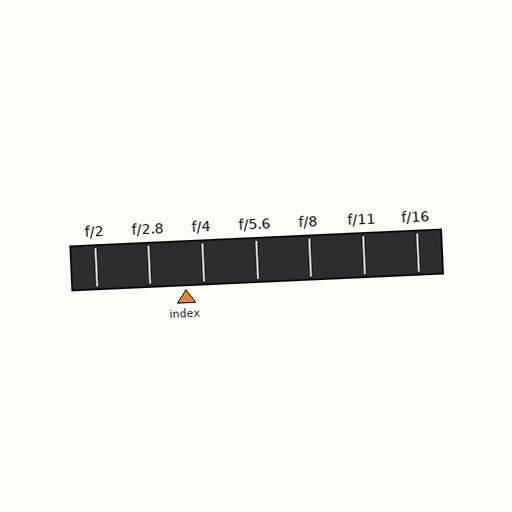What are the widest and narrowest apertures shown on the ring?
The widest aperture shown is f/2 and the narrowest is f/16.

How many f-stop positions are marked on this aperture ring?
There are 7 f-stop positions marked.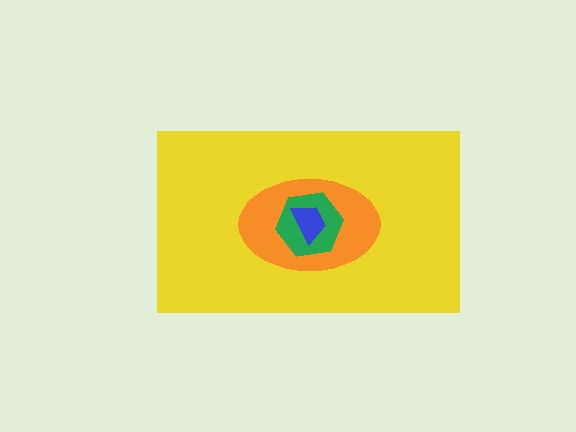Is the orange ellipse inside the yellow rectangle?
Yes.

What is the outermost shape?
The yellow rectangle.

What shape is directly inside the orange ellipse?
The green hexagon.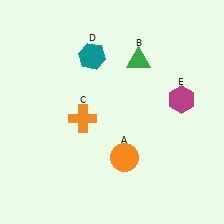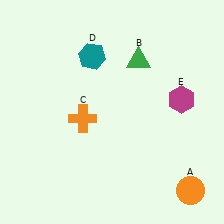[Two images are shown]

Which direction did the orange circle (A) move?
The orange circle (A) moved right.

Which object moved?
The orange circle (A) moved right.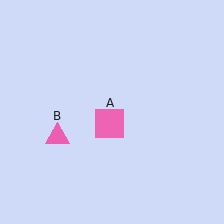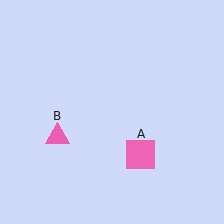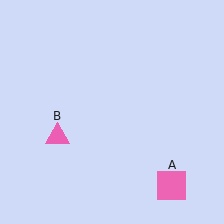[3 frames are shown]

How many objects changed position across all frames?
1 object changed position: pink square (object A).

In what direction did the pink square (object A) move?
The pink square (object A) moved down and to the right.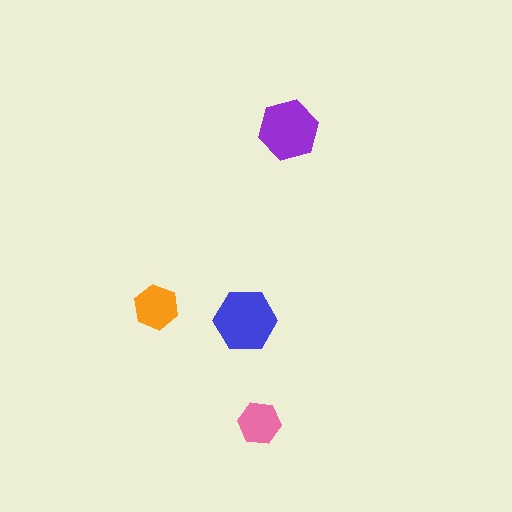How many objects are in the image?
There are 4 objects in the image.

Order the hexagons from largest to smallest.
the blue one, the purple one, the orange one, the pink one.